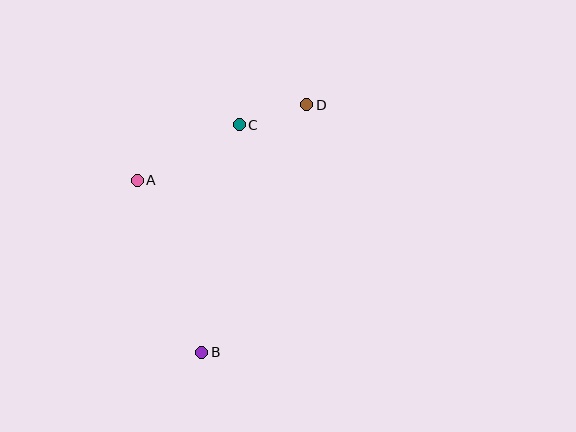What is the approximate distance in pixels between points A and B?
The distance between A and B is approximately 184 pixels.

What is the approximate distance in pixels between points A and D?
The distance between A and D is approximately 186 pixels.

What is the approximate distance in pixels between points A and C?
The distance between A and C is approximately 116 pixels.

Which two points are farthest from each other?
Points B and D are farthest from each other.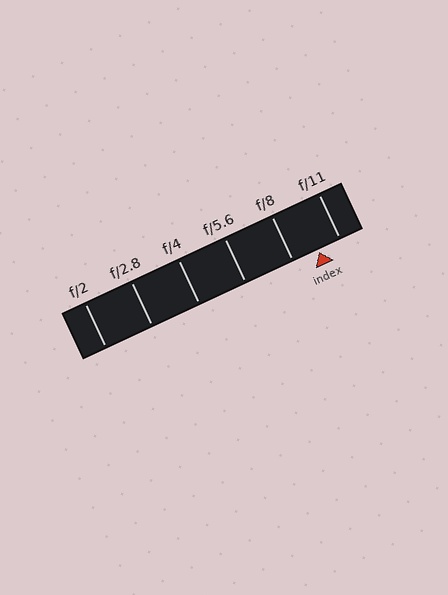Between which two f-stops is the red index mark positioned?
The index mark is between f/8 and f/11.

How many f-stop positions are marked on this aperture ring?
There are 6 f-stop positions marked.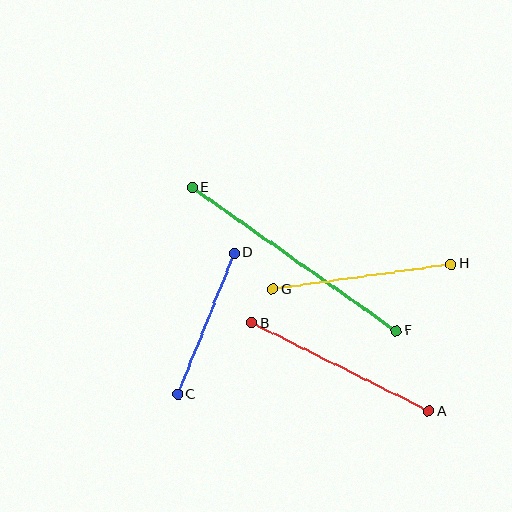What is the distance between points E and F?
The distance is approximately 250 pixels.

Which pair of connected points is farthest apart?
Points E and F are farthest apart.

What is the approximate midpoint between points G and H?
The midpoint is at approximately (362, 276) pixels.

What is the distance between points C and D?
The distance is approximately 152 pixels.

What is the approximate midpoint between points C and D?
The midpoint is at approximately (206, 324) pixels.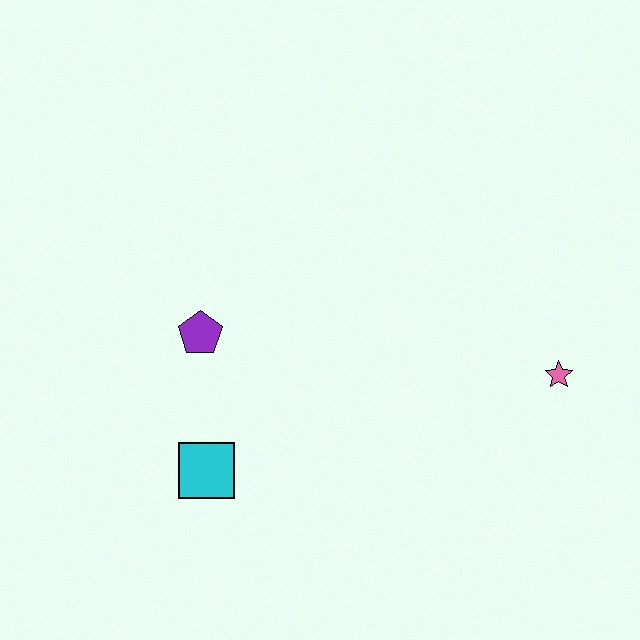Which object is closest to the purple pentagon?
The cyan square is closest to the purple pentagon.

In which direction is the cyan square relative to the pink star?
The cyan square is to the left of the pink star.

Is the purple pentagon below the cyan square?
No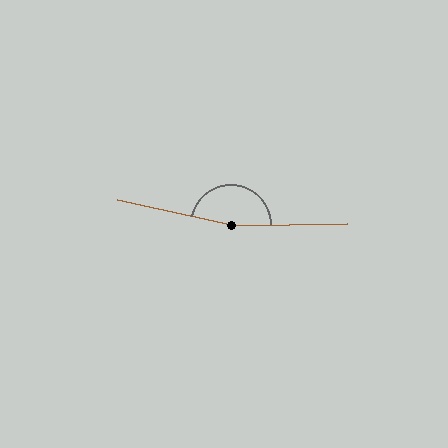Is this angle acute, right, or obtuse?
It is obtuse.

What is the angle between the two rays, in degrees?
Approximately 167 degrees.